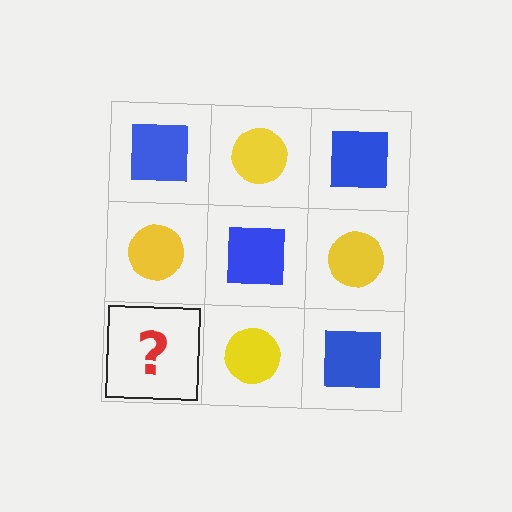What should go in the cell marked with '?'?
The missing cell should contain a blue square.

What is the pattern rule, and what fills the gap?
The rule is that it alternates blue square and yellow circle in a checkerboard pattern. The gap should be filled with a blue square.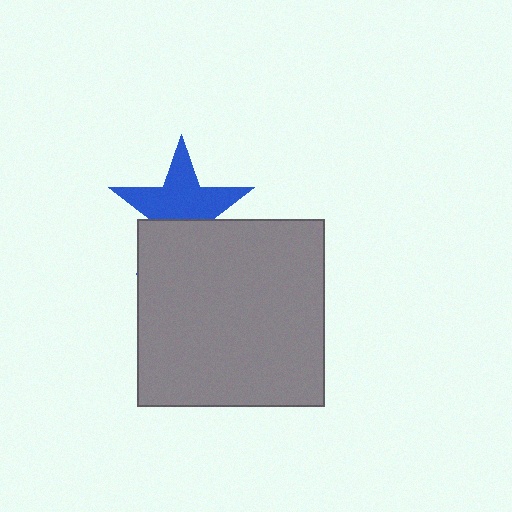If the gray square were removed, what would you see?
You would see the complete blue star.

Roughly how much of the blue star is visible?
About half of it is visible (roughly 62%).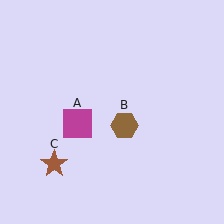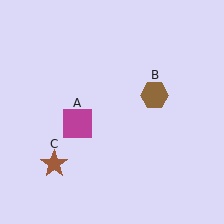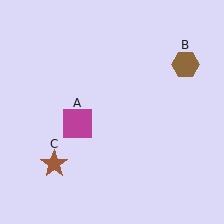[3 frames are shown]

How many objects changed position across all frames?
1 object changed position: brown hexagon (object B).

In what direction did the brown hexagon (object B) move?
The brown hexagon (object B) moved up and to the right.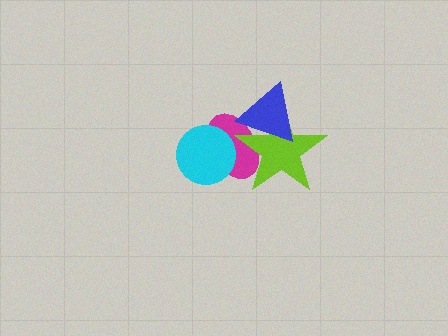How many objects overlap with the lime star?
2 objects overlap with the lime star.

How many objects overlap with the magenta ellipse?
3 objects overlap with the magenta ellipse.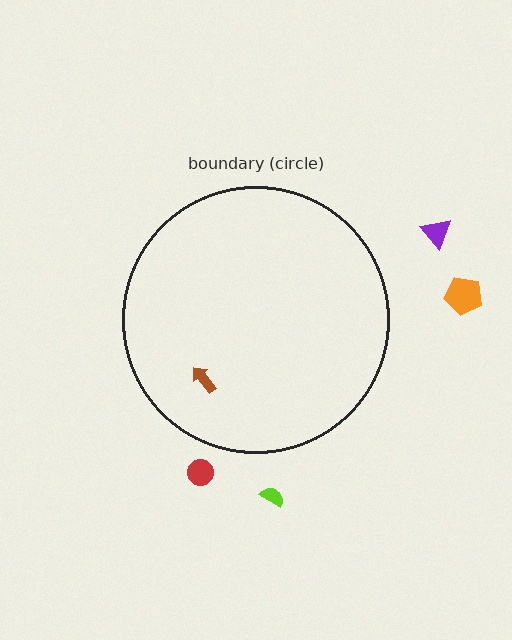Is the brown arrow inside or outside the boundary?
Inside.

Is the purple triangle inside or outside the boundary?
Outside.